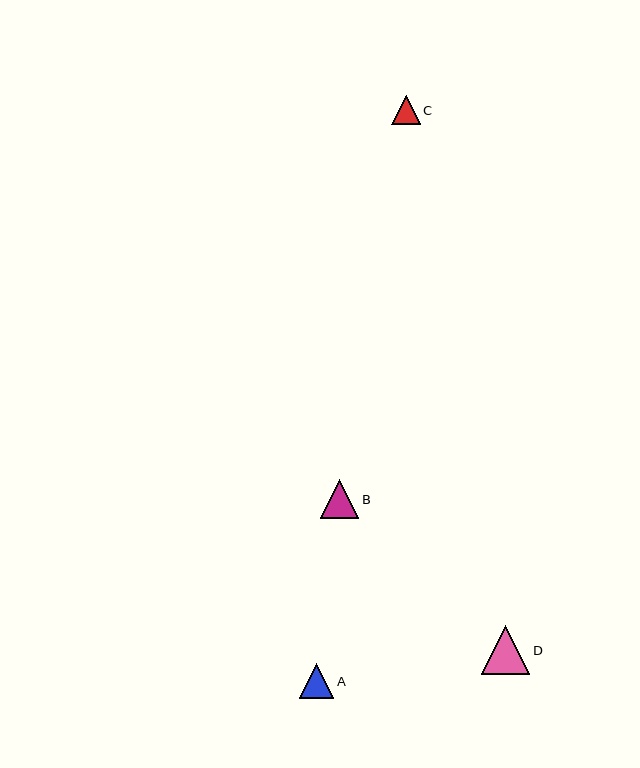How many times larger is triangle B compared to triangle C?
Triangle B is approximately 1.3 times the size of triangle C.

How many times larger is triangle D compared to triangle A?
Triangle D is approximately 1.4 times the size of triangle A.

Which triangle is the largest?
Triangle D is the largest with a size of approximately 49 pixels.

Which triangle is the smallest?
Triangle C is the smallest with a size of approximately 29 pixels.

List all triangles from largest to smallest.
From largest to smallest: D, B, A, C.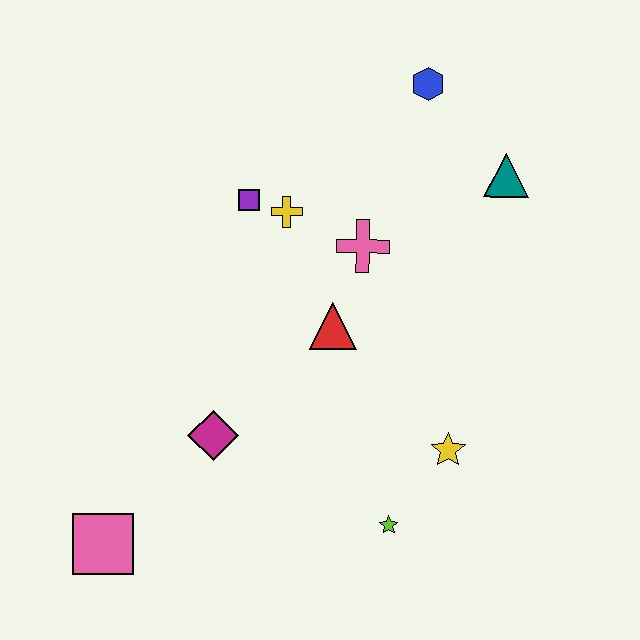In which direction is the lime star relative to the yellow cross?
The lime star is below the yellow cross.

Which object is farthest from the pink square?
The blue hexagon is farthest from the pink square.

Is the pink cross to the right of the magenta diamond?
Yes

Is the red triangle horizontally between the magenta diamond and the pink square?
No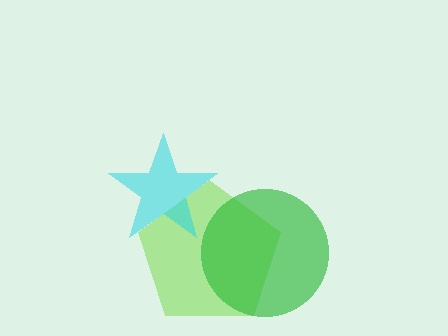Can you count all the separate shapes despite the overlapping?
Yes, there are 3 separate shapes.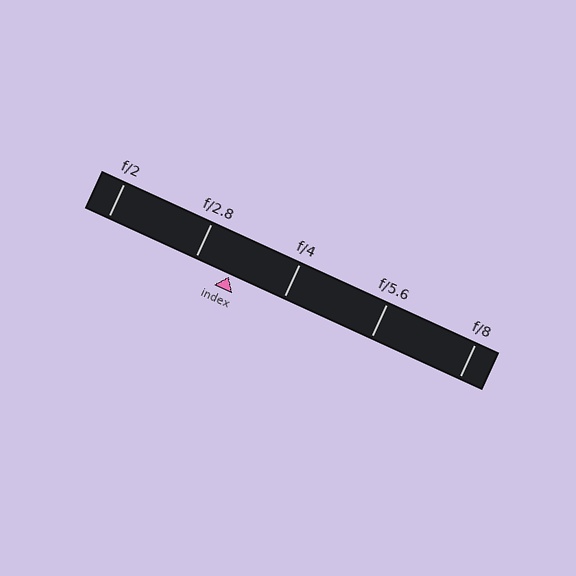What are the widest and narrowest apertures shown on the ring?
The widest aperture shown is f/2 and the narrowest is f/8.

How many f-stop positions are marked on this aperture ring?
There are 5 f-stop positions marked.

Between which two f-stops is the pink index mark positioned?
The index mark is between f/2.8 and f/4.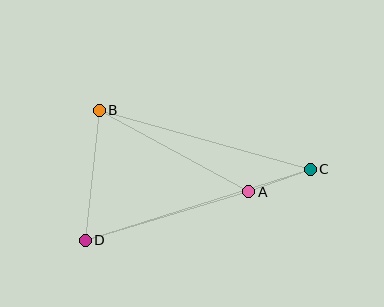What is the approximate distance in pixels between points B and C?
The distance between B and C is approximately 219 pixels.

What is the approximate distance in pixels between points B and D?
The distance between B and D is approximately 131 pixels.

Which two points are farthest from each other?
Points C and D are farthest from each other.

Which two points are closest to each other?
Points A and C are closest to each other.